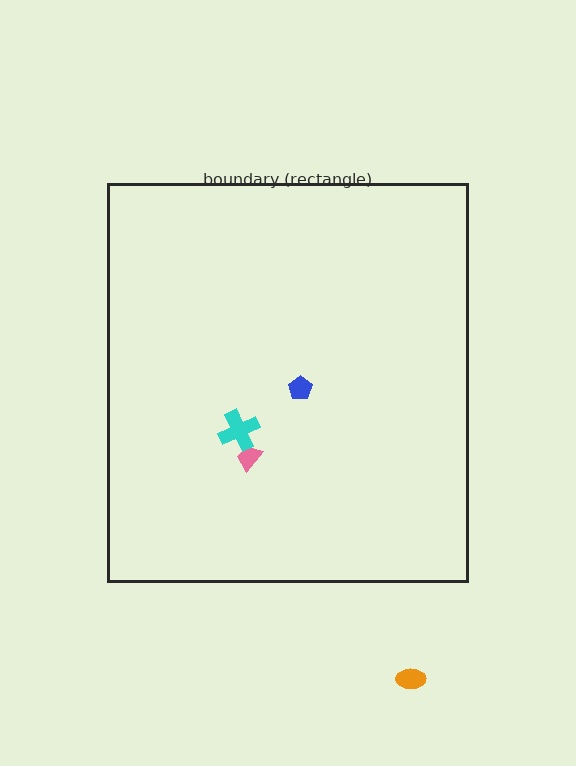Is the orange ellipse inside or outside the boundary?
Outside.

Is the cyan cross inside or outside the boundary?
Inside.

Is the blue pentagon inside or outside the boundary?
Inside.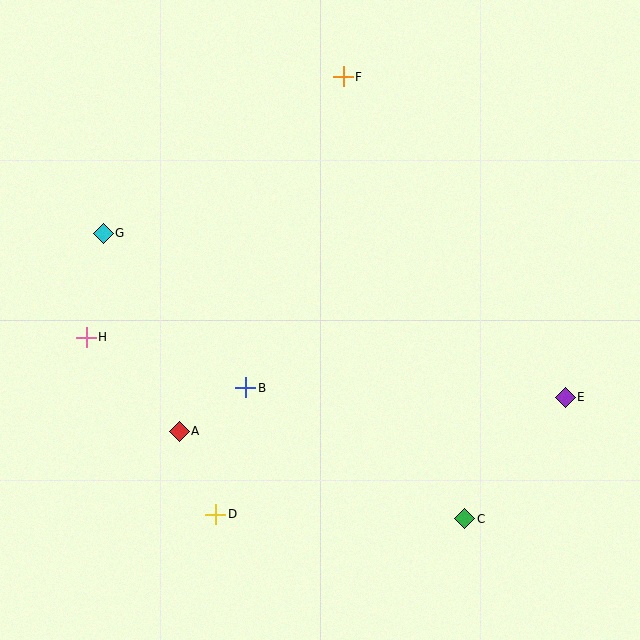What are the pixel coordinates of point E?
Point E is at (565, 397).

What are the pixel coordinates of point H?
Point H is at (86, 337).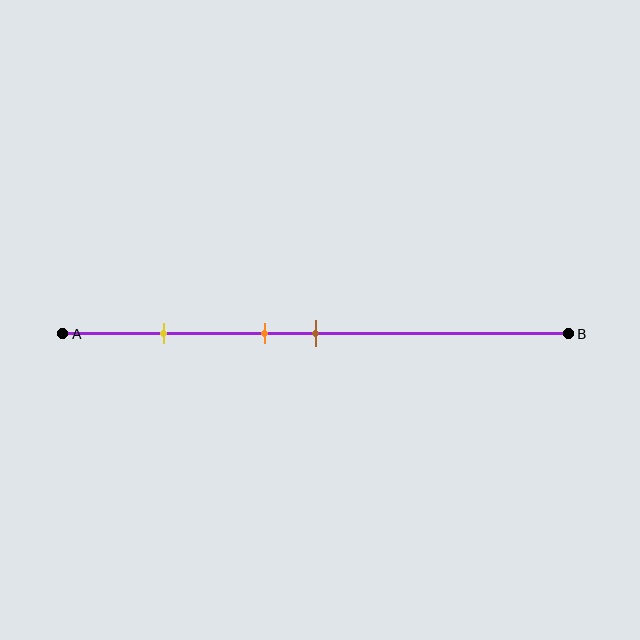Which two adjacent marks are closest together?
The orange and brown marks are the closest adjacent pair.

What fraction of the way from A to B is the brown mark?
The brown mark is approximately 50% (0.5) of the way from A to B.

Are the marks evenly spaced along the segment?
No, the marks are not evenly spaced.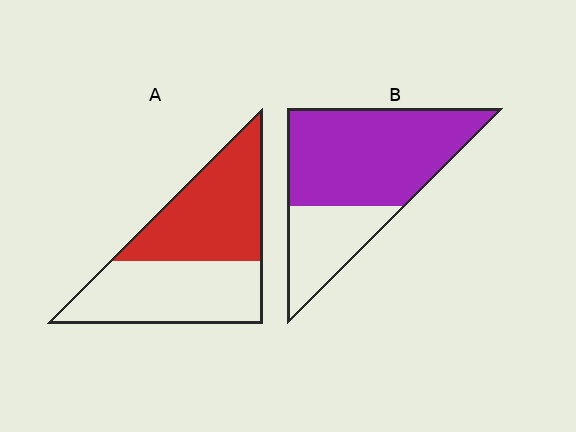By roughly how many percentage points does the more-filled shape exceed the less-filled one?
By roughly 20 percentage points (B over A).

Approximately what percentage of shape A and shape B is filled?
A is approximately 50% and B is approximately 70%.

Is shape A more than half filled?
Roughly half.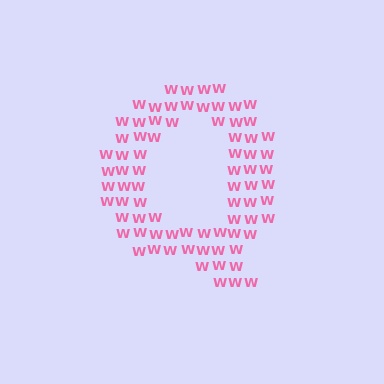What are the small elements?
The small elements are letter W's.